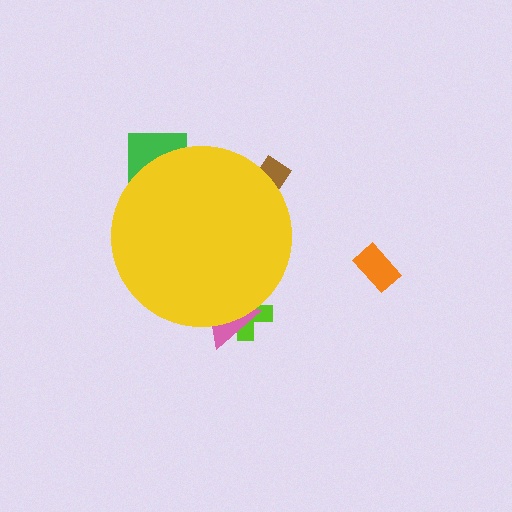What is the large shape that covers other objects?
A yellow circle.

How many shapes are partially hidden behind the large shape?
4 shapes are partially hidden.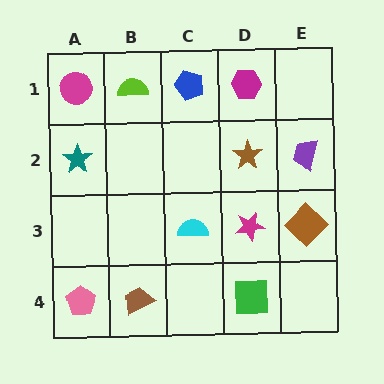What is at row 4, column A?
A pink pentagon.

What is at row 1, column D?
A magenta hexagon.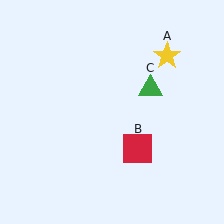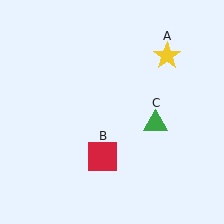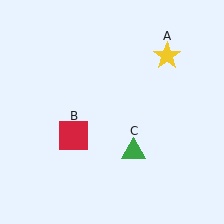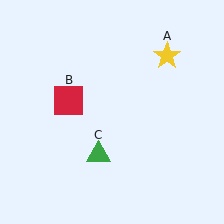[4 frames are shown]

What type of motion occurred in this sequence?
The red square (object B), green triangle (object C) rotated clockwise around the center of the scene.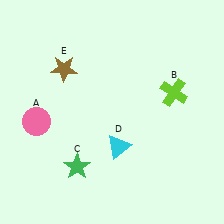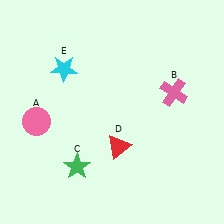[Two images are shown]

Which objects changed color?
B changed from lime to pink. D changed from cyan to red. E changed from brown to cyan.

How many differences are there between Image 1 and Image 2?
There are 3 differences between the two images.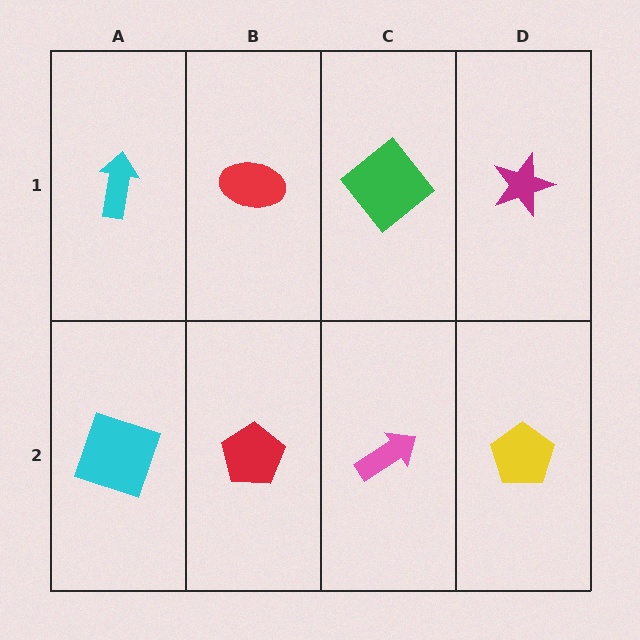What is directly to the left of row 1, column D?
A green diamond.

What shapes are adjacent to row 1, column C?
A pink arrow (row 2, column C), a red ellipse (row 1, column B), a magenta star (row 1, column D).